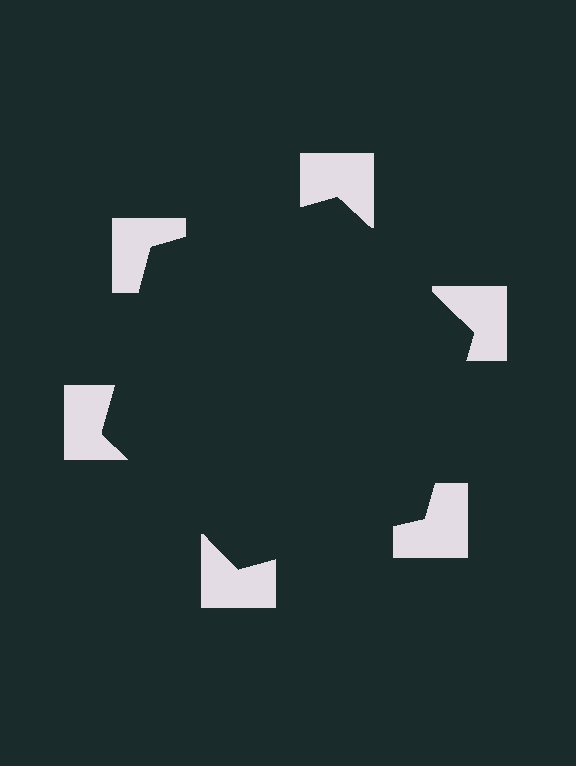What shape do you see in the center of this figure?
An illusory hexagon — its edges are inferred from the aligned wedge cuts in the notched squares, not physically drawn.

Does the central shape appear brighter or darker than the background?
It typically appears slightly darker than the background, even though no actual brightness change is drawn.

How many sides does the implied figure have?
6 sides.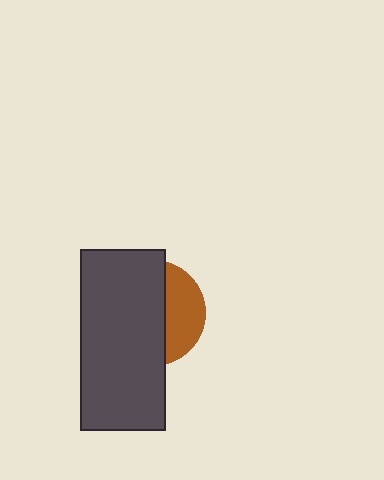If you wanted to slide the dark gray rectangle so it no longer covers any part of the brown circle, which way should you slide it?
Slide it left — that is the most direct way to separate the two shapes.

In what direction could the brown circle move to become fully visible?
The brown circle could move right. That would shift it out from behind the dark gray rectangle entirely.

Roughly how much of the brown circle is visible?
A small part of it is visible (roughly 35%).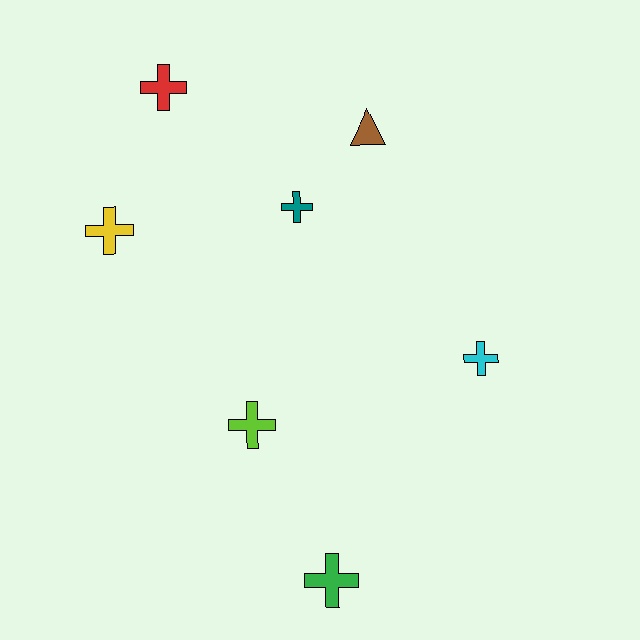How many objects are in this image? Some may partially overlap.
There are 7 objects.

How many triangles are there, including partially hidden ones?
There is 1 triangle.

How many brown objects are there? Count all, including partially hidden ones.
There is 1 brown object.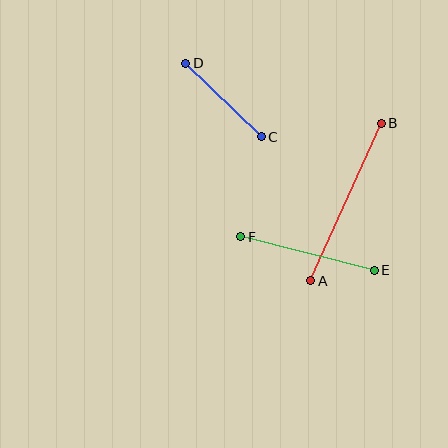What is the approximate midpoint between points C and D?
The midpoint is at approximately (224, 100) pixels.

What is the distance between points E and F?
The distance is approximately 138 pixels.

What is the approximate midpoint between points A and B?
The midpoint is at approximately (346, 202) pixels.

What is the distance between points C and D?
The distance is approximately 105 pixels.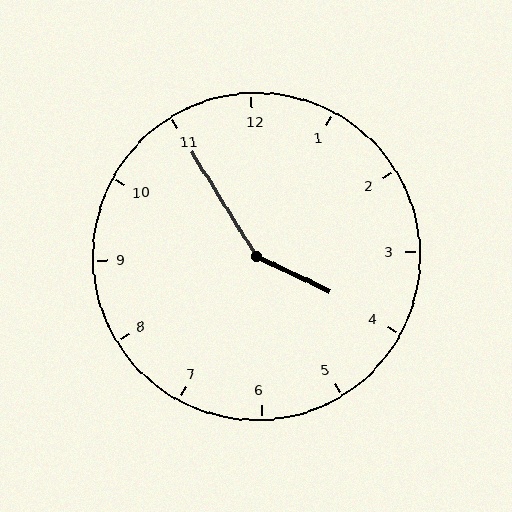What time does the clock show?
3:55.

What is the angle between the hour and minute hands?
Approximately 148 degrees.